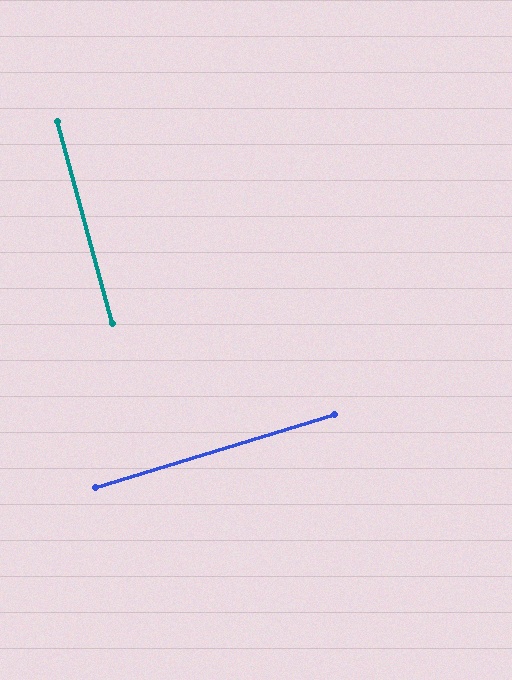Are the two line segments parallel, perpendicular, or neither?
Perpendicular — they meet at approximately 89°.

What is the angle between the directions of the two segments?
Approximately 89 degrees.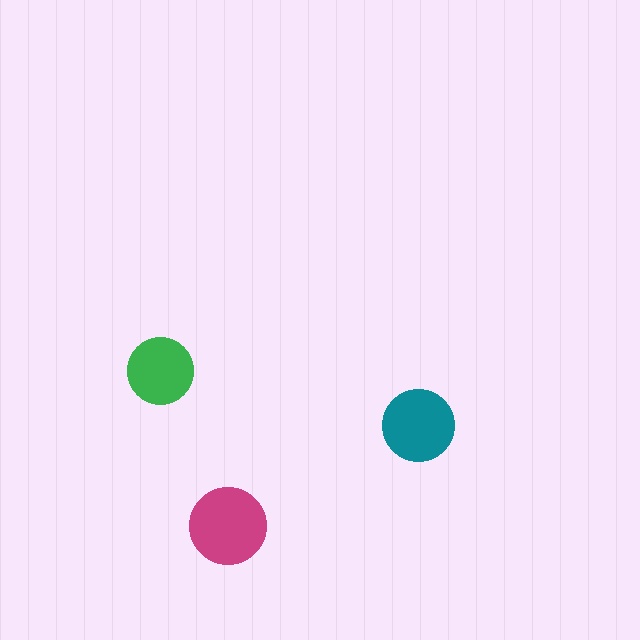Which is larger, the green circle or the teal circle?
The teal one.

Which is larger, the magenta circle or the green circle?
The magenta one.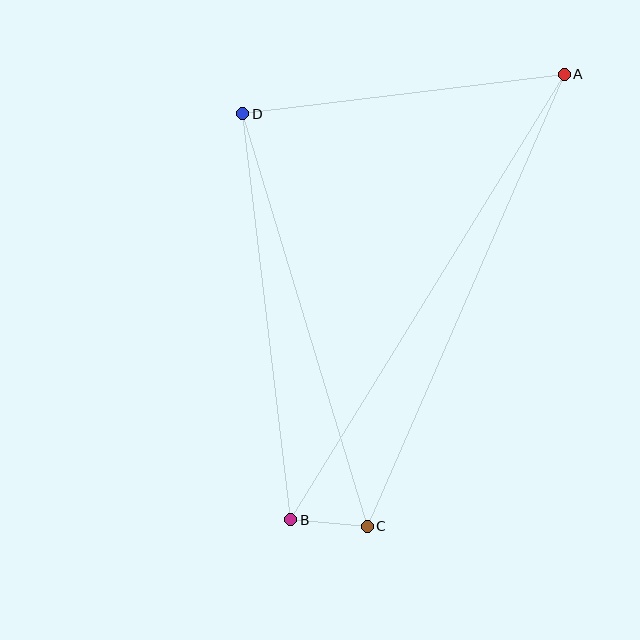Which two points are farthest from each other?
Points A and B are farthest from each other.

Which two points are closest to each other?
Points B and C are closest to each other.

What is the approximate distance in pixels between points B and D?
The distance between B and D is approximately 409 pixels.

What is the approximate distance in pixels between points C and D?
The distance between C and D is approximately 431 pixels.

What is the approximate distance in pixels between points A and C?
The distance between A and C is approximately 493 pixels.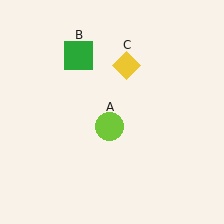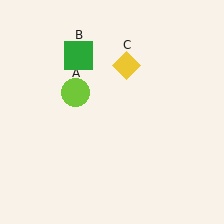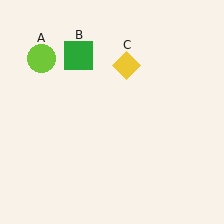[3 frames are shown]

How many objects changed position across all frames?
1 object changed position: lime circle (object A).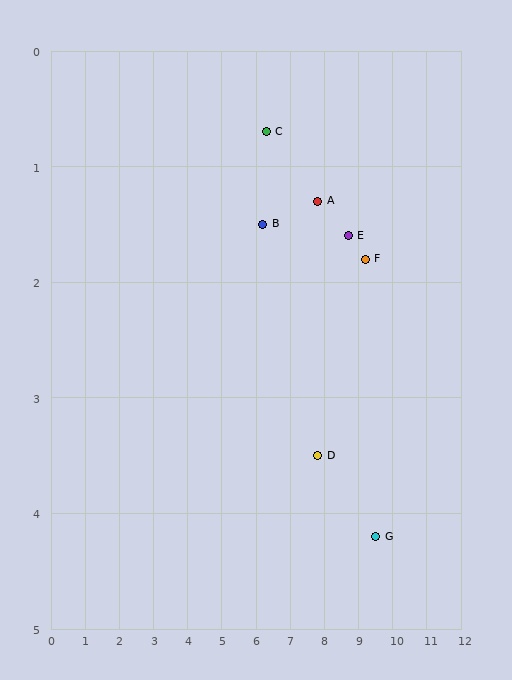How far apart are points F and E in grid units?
Points F and E are about 0.5 grid units apart.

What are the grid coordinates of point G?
Point G is at approximately (9.5, 4.2).